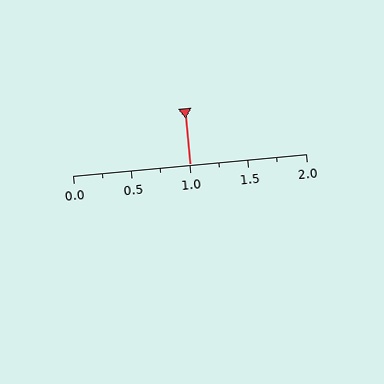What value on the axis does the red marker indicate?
The marker indicates approximately 1.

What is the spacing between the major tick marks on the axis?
The major ticks are spaced 0.5 apart.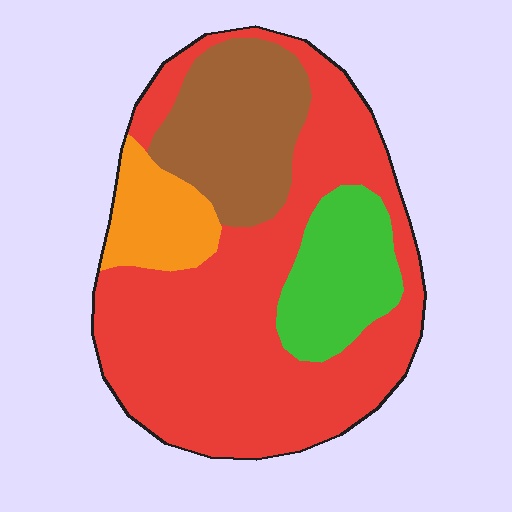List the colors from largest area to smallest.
From largest to smallest: red, brown, green, orange.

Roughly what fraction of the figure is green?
Green takes up about one eighth (1/8) of the figure.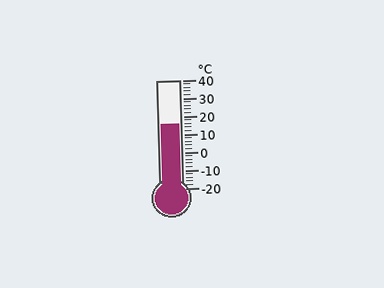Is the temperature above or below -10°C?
The temperature is above -10°C.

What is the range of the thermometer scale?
The thermometer scale ranges from -20°C to 40°C.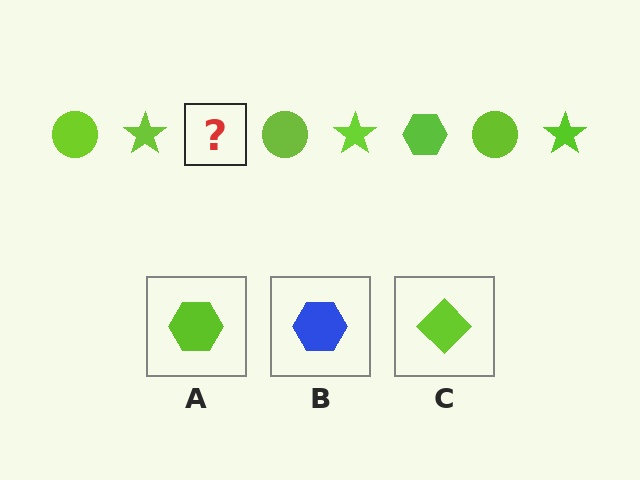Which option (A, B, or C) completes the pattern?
A.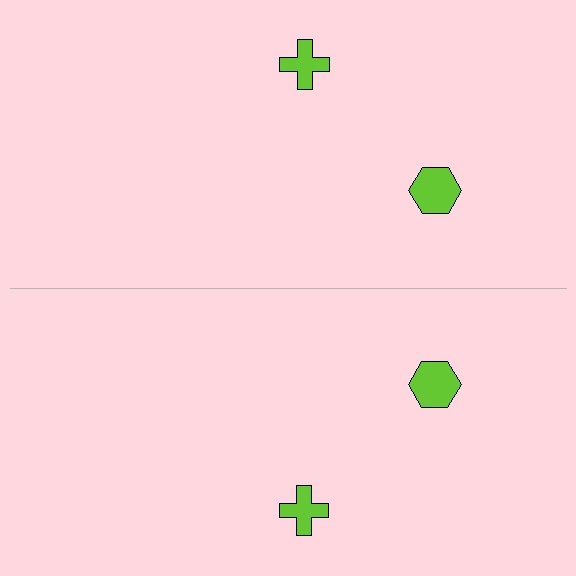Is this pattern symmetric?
Yes, this pattern has bilateral (reflection) symmetry.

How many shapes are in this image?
There are 4 shapes in this image.